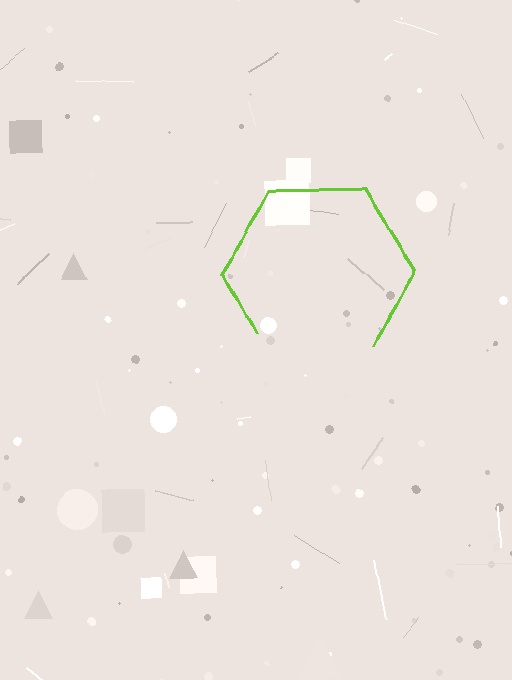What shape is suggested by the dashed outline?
The dashed outline suggests a hexagon.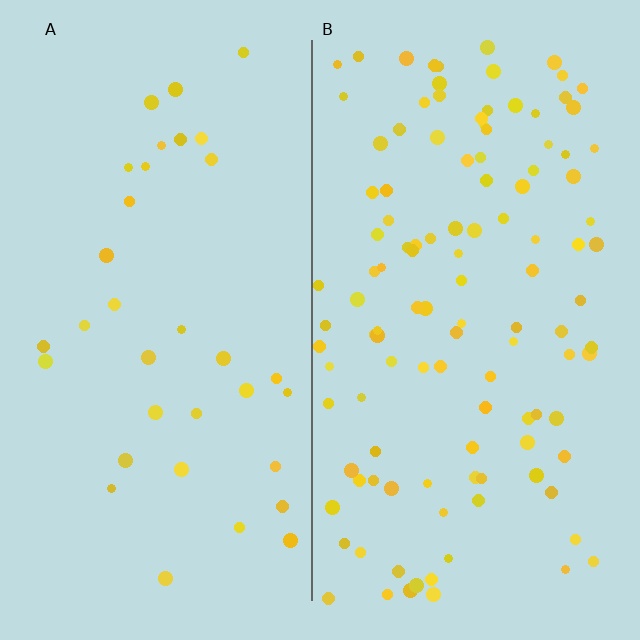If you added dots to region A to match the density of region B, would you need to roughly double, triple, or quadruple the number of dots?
Approximately triple.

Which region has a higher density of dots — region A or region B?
B (the right).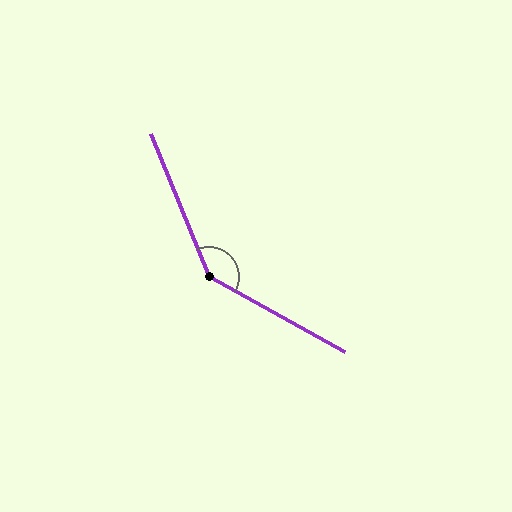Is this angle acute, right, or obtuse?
It is obtuse.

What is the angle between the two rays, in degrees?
Approximately 141 degrees.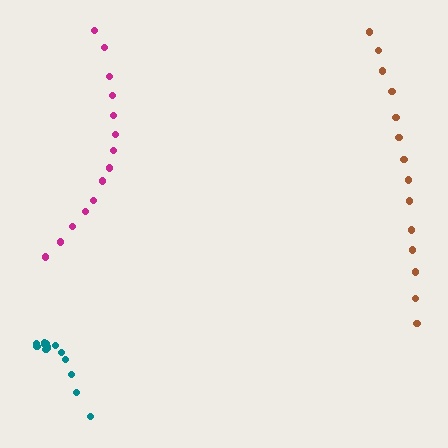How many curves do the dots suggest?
There are 3 distinct paths.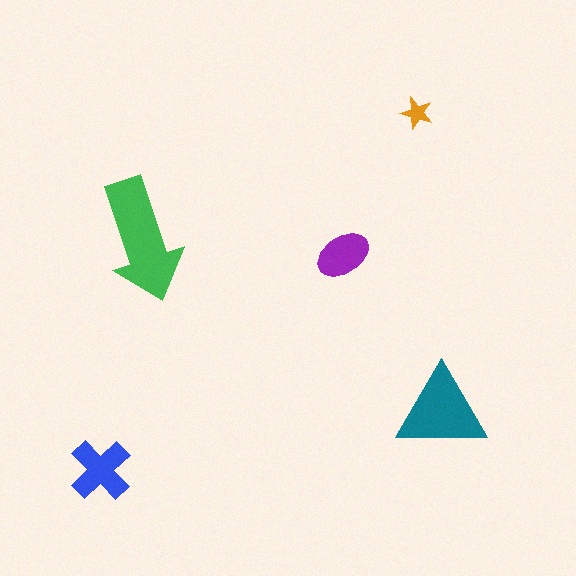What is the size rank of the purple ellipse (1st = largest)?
4th.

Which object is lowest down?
The blue cross is bottommost.